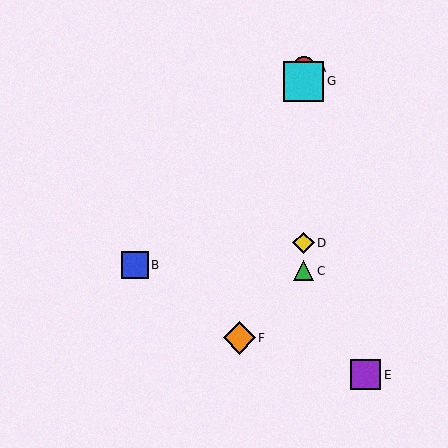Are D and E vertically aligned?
No, D is at x≈304 and E is at x≈365.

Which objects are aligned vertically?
Objects A, C, D, G are aligned vertically.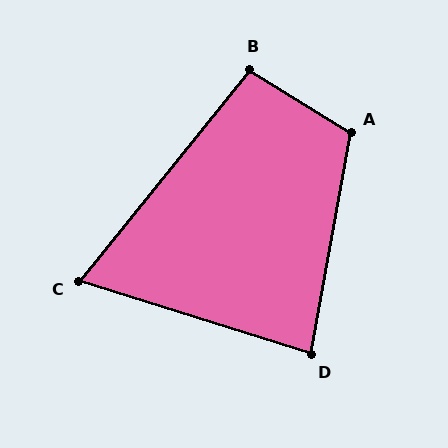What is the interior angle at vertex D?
Approximately 83 degrees (acute).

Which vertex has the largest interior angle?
A, at approximately 112 degrees.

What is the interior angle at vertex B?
Approximately 97 degrees (obtuse).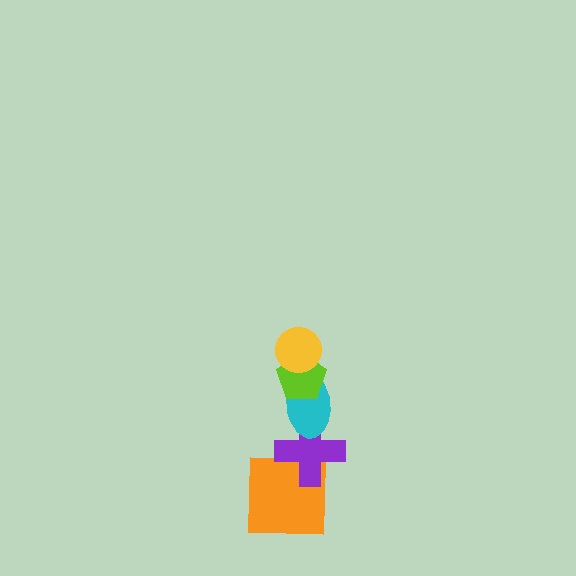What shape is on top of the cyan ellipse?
The lime pentagon is on top of the cyan ellipse.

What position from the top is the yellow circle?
The yellow circle is 1st from the top.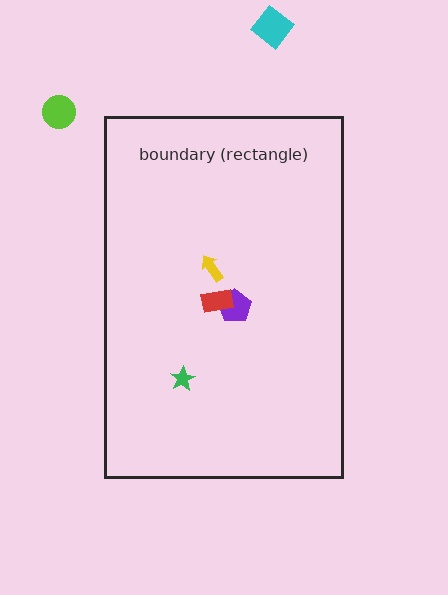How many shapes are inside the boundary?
4 inside, 2 outside.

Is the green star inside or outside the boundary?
Inside.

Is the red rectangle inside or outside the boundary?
Inside.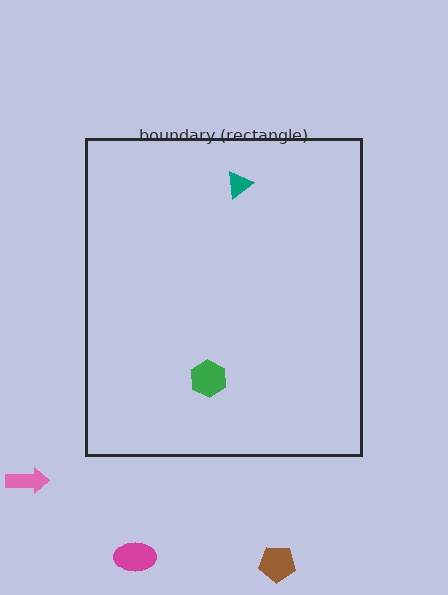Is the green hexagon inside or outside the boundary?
Inside.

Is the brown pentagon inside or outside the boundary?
Outside.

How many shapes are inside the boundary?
2 inside, 3 outside.